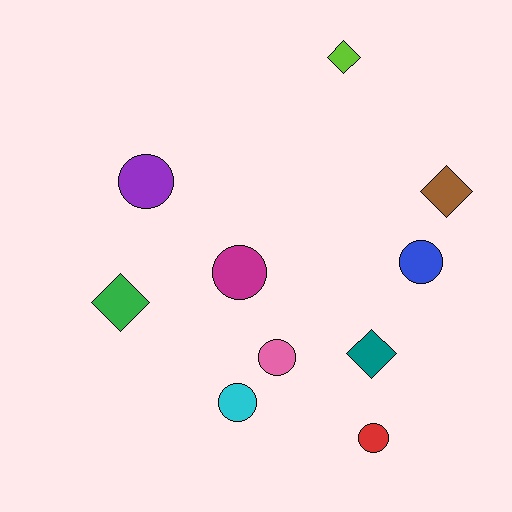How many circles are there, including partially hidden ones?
There are 6 circles.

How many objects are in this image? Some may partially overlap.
There are 10 objects.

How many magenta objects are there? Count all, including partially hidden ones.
There is 1 magenta object.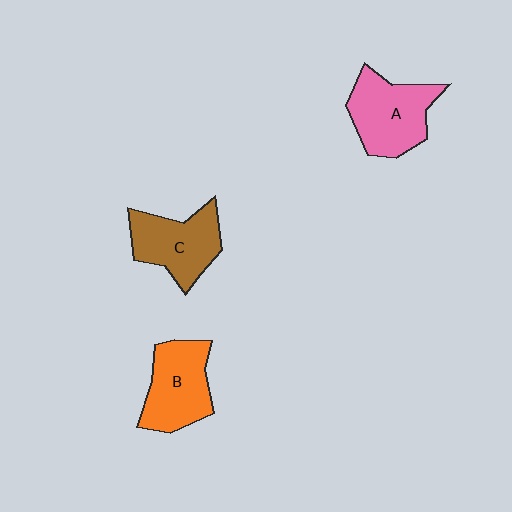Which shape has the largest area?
Shape A (pink).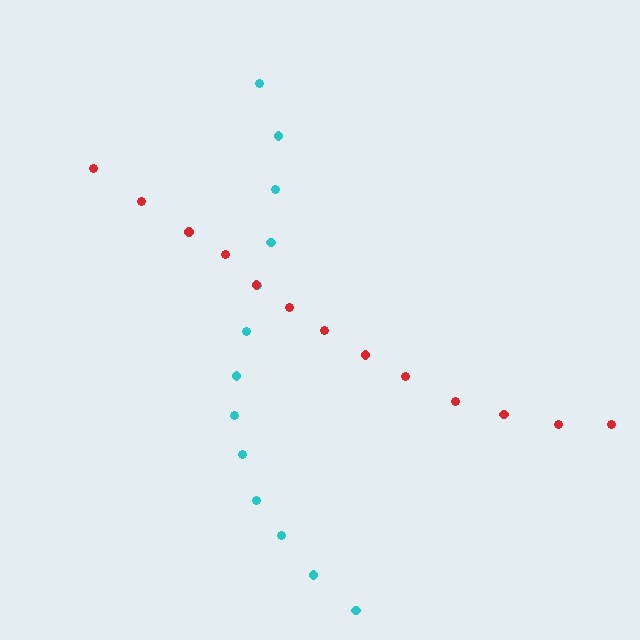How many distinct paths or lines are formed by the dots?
There are 2 distinct paths.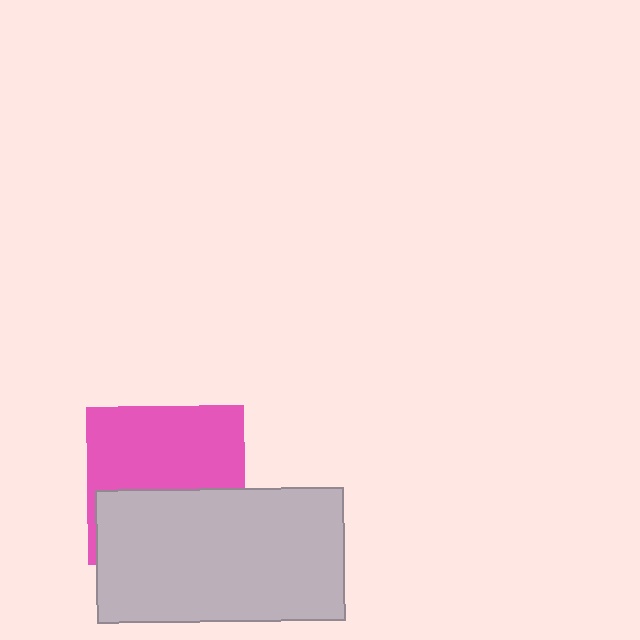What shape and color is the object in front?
The object in front is a light gray rectangle.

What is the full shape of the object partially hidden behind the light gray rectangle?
The partially hidden object is a pink square.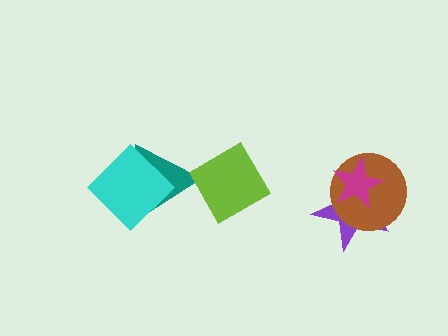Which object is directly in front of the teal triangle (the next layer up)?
The cyan diamond is directly in front of the teal triangle.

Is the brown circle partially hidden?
Yes, it is partially covered by another shape.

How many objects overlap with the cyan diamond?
1 object overlaps with the cyan diamond.